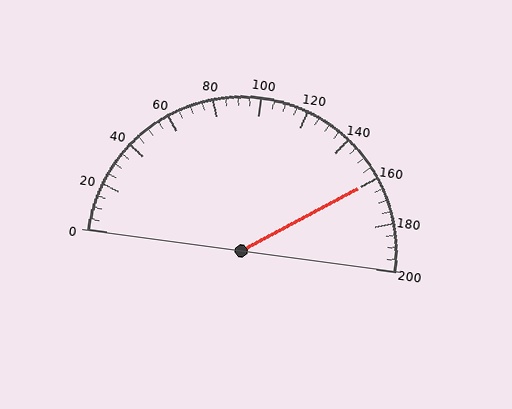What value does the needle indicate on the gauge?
The needle indicates approximately 160.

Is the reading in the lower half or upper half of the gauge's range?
The reading is in the upper half of the range (0 to 200).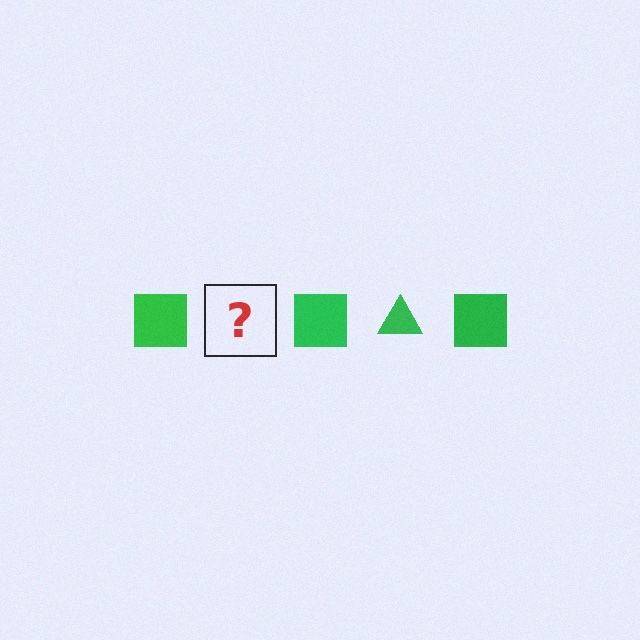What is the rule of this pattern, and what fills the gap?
The rule is that the pattern cycles through square, triangle shapes in green. The gap should be filled with a green triangle.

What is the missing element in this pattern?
The missing element is a green triangle.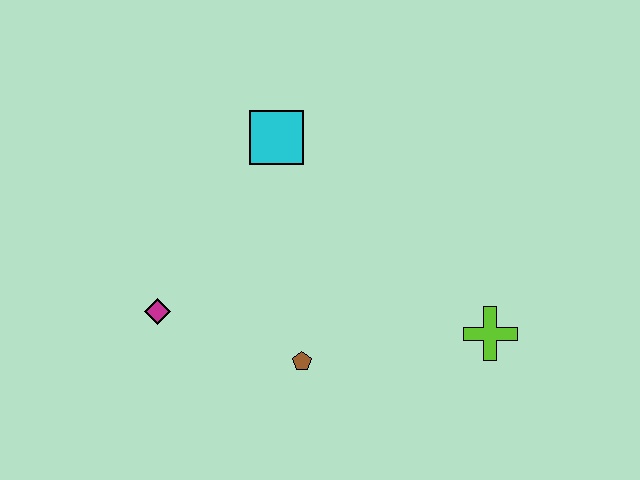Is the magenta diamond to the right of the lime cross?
No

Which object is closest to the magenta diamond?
The brown pentagon is closest to the magenta diamond.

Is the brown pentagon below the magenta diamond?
Yes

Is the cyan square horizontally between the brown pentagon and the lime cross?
No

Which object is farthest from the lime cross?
The magenta diamond is farthest from the lime cross.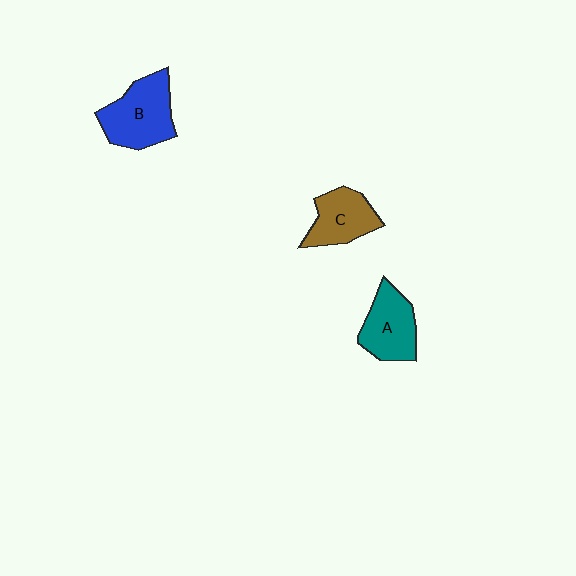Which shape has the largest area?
Shape B (blue).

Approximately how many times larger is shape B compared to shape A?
Approximately 1.2 times.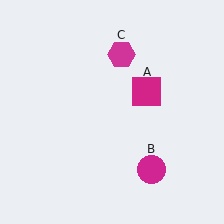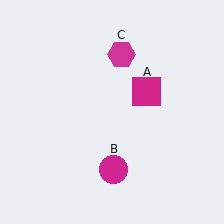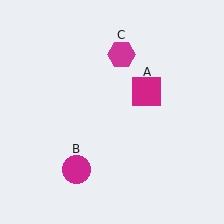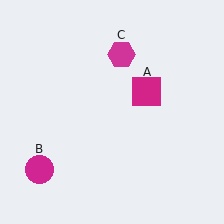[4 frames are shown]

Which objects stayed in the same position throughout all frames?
Magenta square (object A) and magenta hexagon (object C) remained stationary.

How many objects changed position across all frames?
1 object changed position: magenta circle (object B).